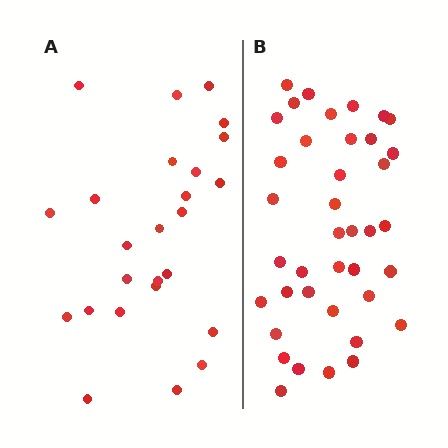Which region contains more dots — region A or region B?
Region B (the right region) has more dots.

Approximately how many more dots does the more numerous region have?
Region B has approximately 15 more dots than region A.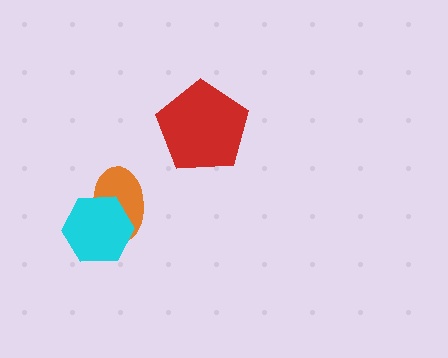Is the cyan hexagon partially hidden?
No, no other shape covers it.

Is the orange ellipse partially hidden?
Yes, it is partially covered by another shape.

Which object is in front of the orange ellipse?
The cyan hexagon is in front of the orange ellipse.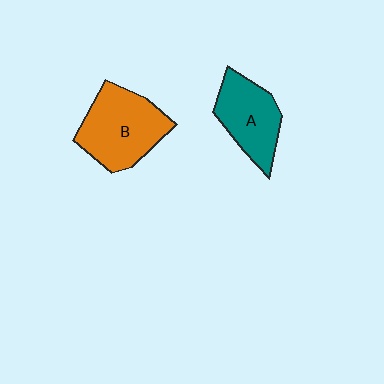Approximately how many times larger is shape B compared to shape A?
Approximately 1.3 times.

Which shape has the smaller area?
Shape A (teal).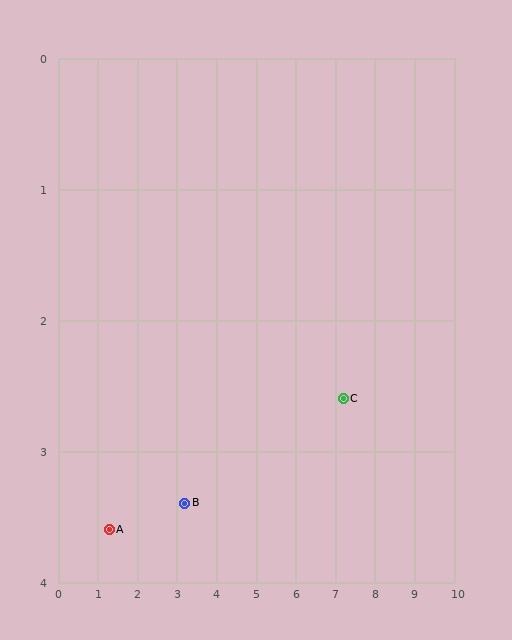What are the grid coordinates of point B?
Point B is at approximately (3.2, 3.4).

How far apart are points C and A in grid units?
Points C and A are about 6.0 grid units apart.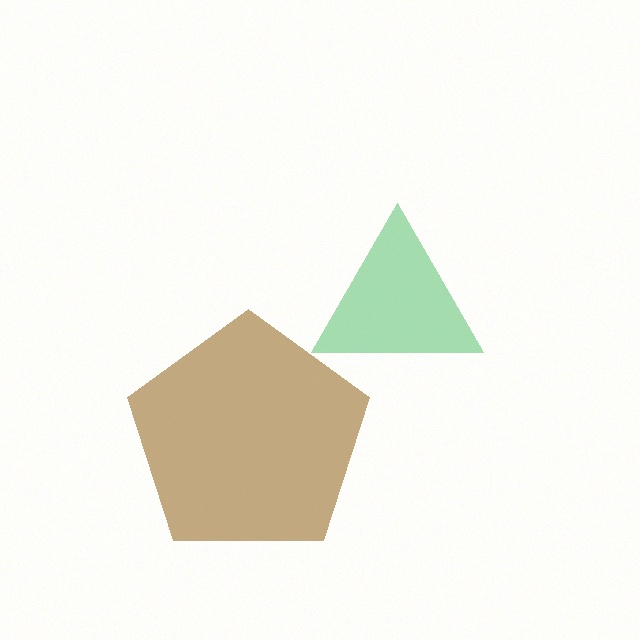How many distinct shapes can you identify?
There are 2 distinct shapes: a green triangle, a brown pentagon.